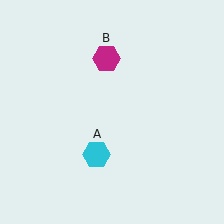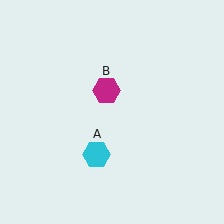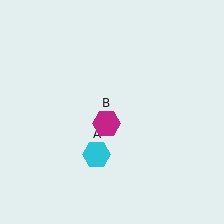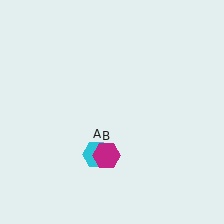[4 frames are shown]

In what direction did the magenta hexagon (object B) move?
The magenta hexagon (object B) moved down.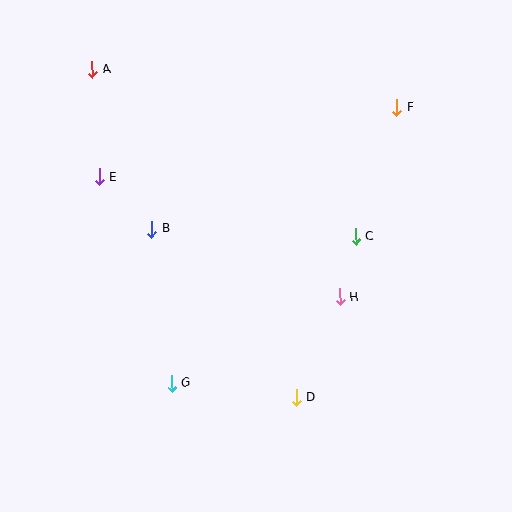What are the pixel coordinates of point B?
Point B is at (152, 229).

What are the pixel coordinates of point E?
Point E is at (100, 177).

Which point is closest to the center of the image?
Point H at (339, 297) is closest to the center.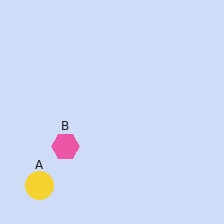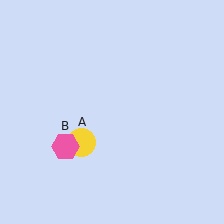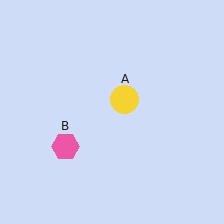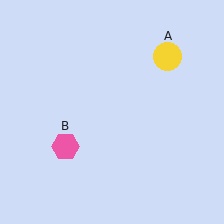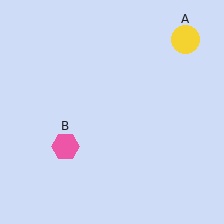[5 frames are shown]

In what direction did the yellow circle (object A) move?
The yellow circle (object A) moved up and to the right.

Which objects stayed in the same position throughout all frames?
Pink hexagon (object B) remained stationary.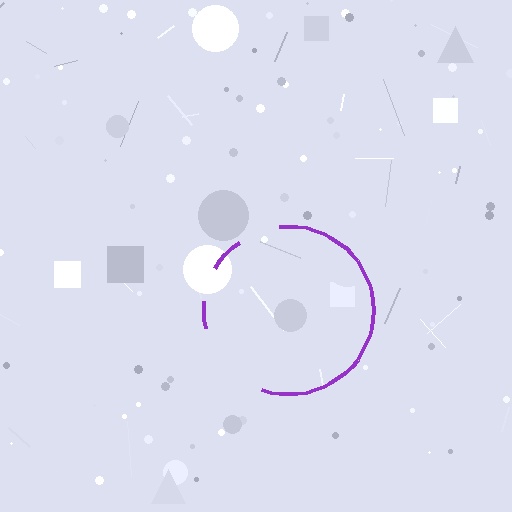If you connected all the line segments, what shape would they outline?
They would outline a circle.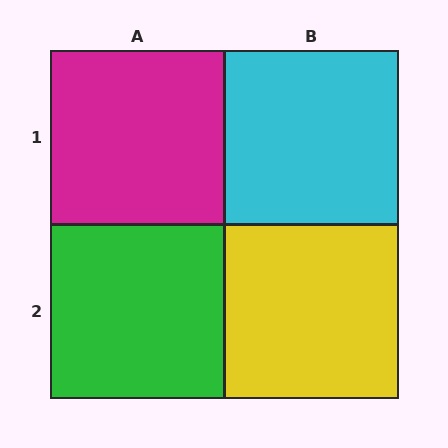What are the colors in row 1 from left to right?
Magenta, cyan.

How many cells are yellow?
1 cell is yellow.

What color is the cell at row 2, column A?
Green.